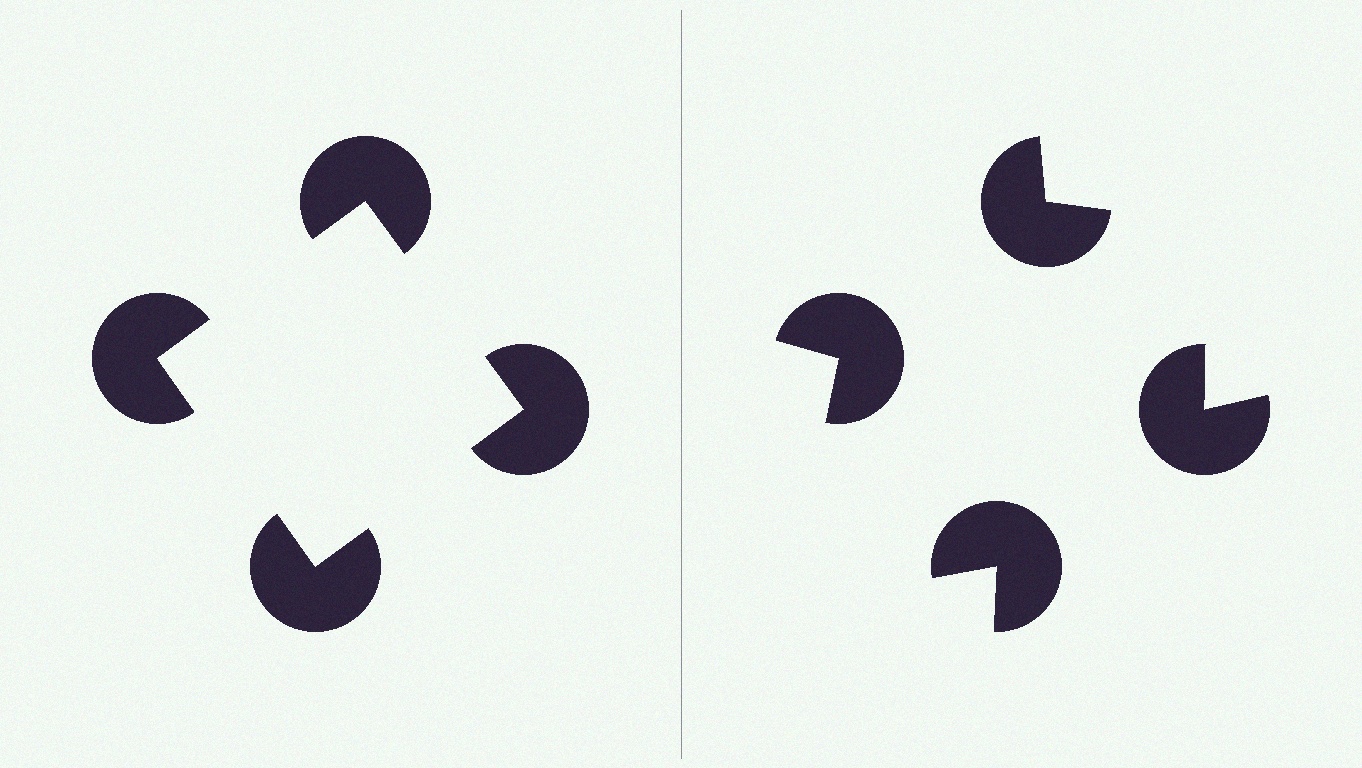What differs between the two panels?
The pac-man discs are positioned identically on both sides; only the wedge orientations differ. On the left they align to a square; on the right they are misaligned.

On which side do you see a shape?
An illusory square appears on the left side. On the right side the wedge cuts are rotated, so no coherent shape forms.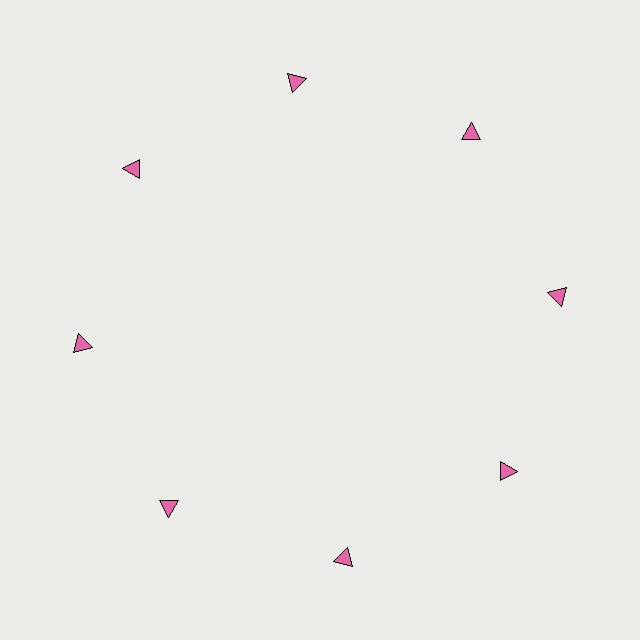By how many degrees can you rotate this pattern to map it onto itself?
The pattern maps onto itself every 45 degrees of rotation.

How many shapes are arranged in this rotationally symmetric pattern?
There are 8 shapes, arranged in 8 groups of 1.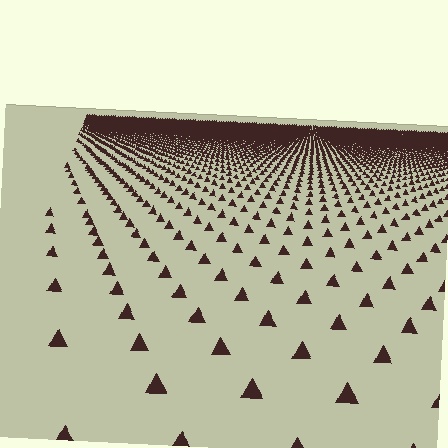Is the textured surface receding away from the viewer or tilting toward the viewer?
The surface is receding away from the viewer. Texture elements get smaller and denser toward the top.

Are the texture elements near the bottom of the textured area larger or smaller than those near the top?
Larger. Near the bottom, elements are closer to the viewer and appear at a bigger on-screen size.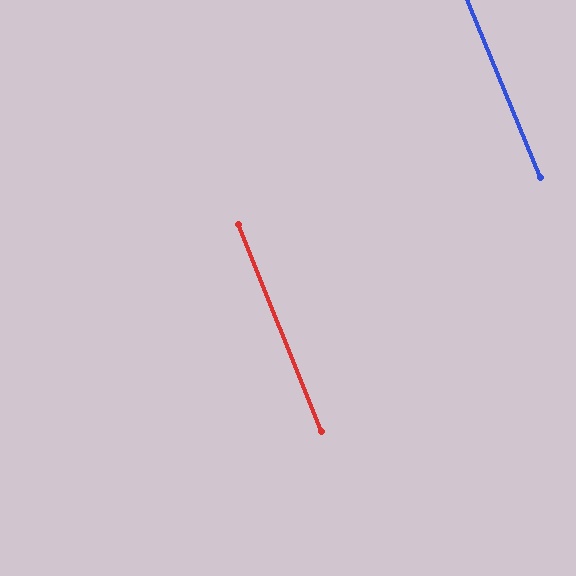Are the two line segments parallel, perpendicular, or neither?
Parallel — their directions differ by only 0.6°.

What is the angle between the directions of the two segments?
Approximately 1 degree.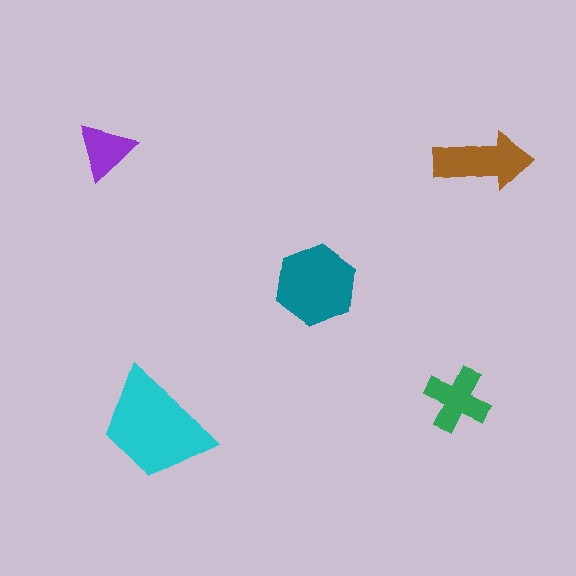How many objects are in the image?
There are 5 objects in the image.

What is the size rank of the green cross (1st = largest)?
4th.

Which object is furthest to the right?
The brown arrow is rightmost.